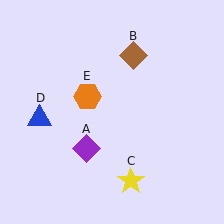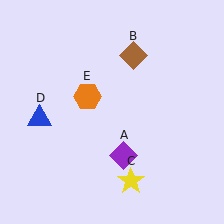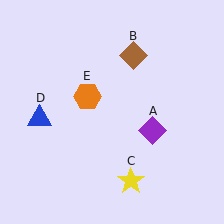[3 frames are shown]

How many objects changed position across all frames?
1 object changed position: purple diamond (object A).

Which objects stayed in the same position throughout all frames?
Brown diamond (object B) and yellow star (object C) and blue triangle (object D) and orange hexagon (object E) remained stationary.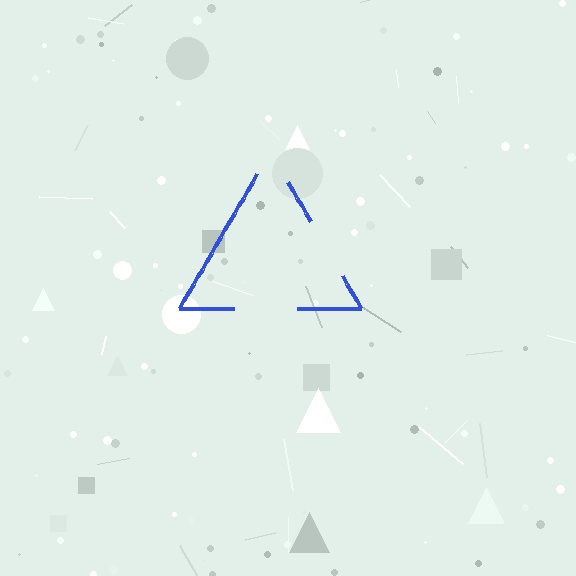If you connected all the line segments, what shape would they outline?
They would outline a triangle.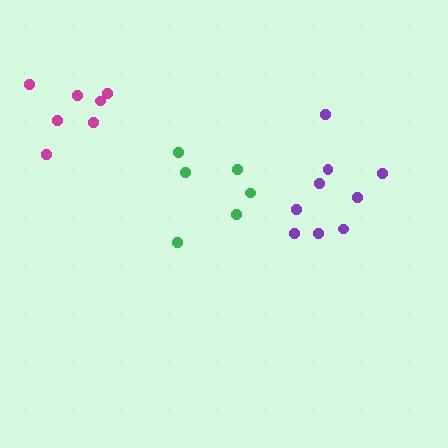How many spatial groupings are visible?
There are 3 spatial groupings.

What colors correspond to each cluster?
The clusters are colored: green, purple, magenta.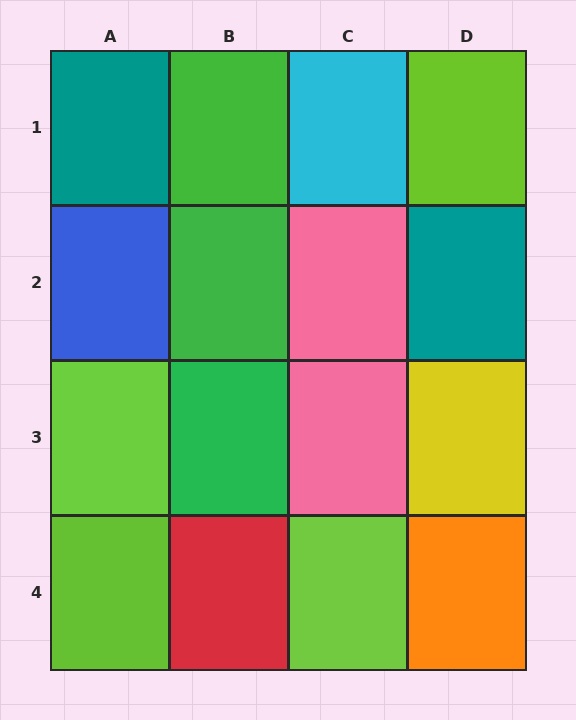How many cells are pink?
2 cells are pink.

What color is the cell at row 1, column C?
Cyan.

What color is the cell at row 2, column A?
Blue.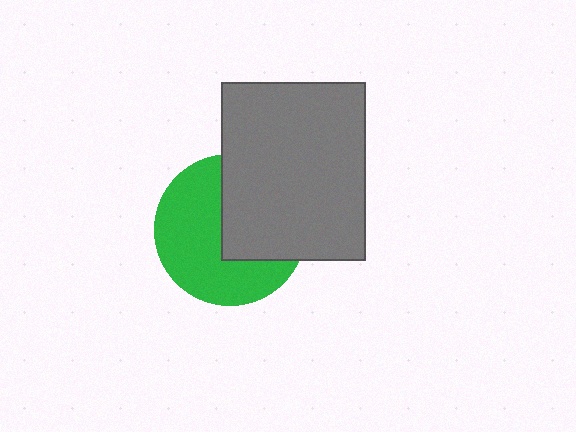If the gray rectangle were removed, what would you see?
You would see the complete green circle.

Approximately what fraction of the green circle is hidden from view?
Roughly 43% of the green circle is hidden behind the gray rectangle.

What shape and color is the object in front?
The object in front is a gray rectangle.